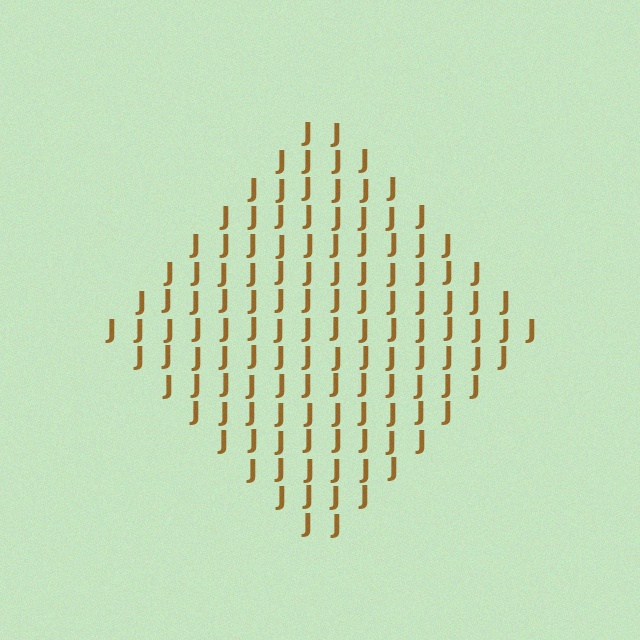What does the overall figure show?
The overall figure shows a diamond.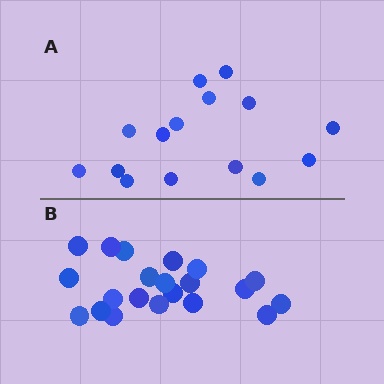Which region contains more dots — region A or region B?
Region B (the bottom region) has more dots.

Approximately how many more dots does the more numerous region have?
Region B has about 6 more dots than region A.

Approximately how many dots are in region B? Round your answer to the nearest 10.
About 20 dots. (The exact count is 21, which rounds to 20.)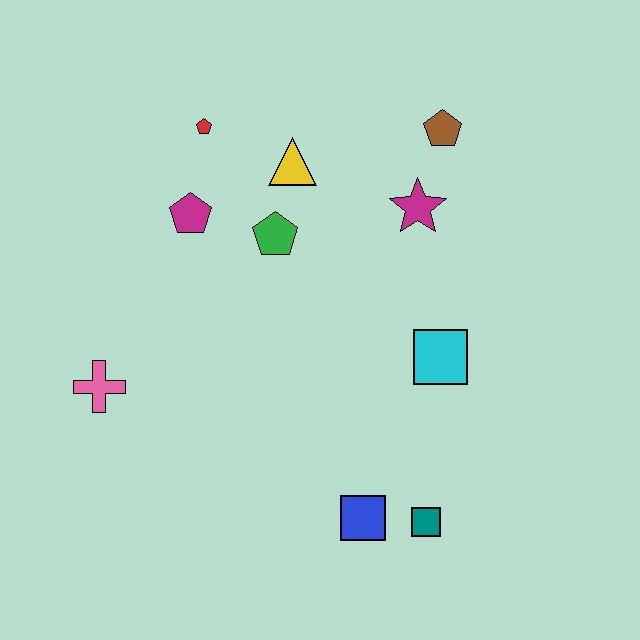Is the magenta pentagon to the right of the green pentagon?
No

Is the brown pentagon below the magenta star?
No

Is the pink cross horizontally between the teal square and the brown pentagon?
No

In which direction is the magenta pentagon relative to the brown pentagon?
The magenta pentagon is to the left of the brown pentagon.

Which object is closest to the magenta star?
The brown pentagon is closest to the magenta star.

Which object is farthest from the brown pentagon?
The pink cross is farthest from the brown pentagon.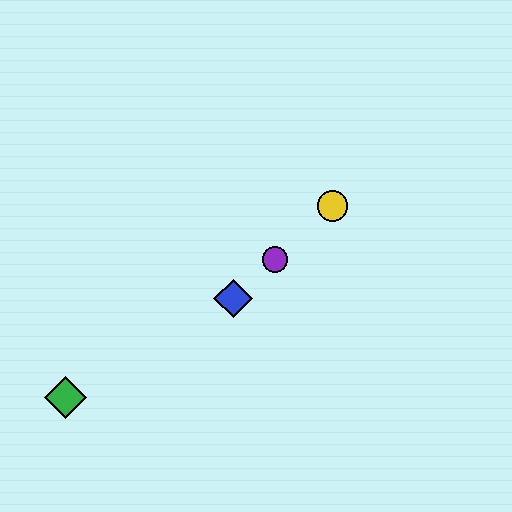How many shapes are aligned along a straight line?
4 shapes (the red diamond, the blue diamond, the yellow circle, the purple circle) are aligned along a straight line.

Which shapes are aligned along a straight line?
The red diamond, the blue diamond, the yellow circle, the purple circle are aligned along a straight line.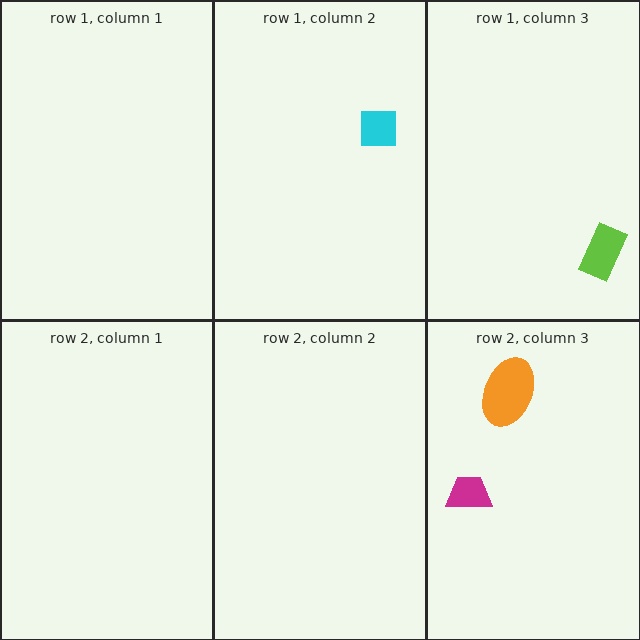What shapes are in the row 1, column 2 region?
The cyan square.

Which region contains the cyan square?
The row 1, column 2 region.